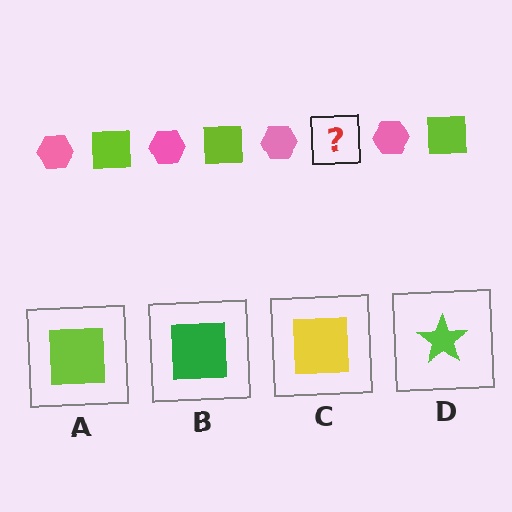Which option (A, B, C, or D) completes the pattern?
A.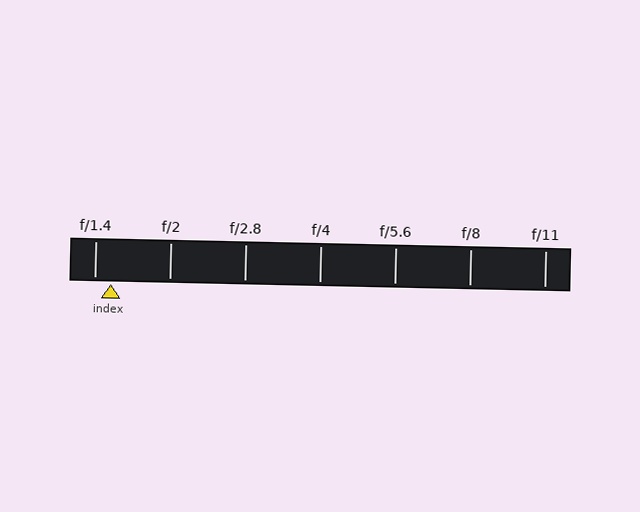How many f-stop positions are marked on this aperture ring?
There are 7 f-stop positions marked.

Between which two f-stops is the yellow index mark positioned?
The index mark is between f/1.4 and f/2.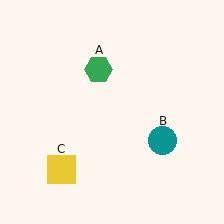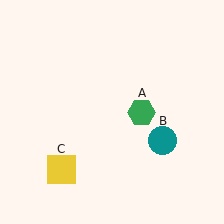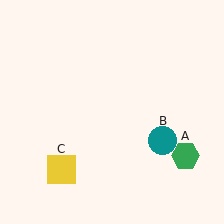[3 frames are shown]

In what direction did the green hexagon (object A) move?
The green hexagon (object A) moved down and to the right.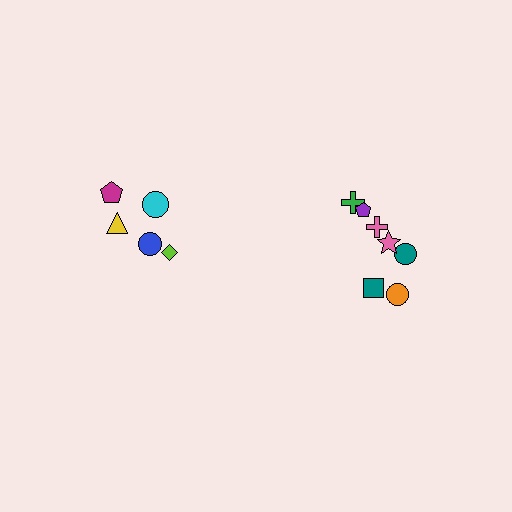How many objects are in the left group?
There are 5 objects.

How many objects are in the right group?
There are 7 objects.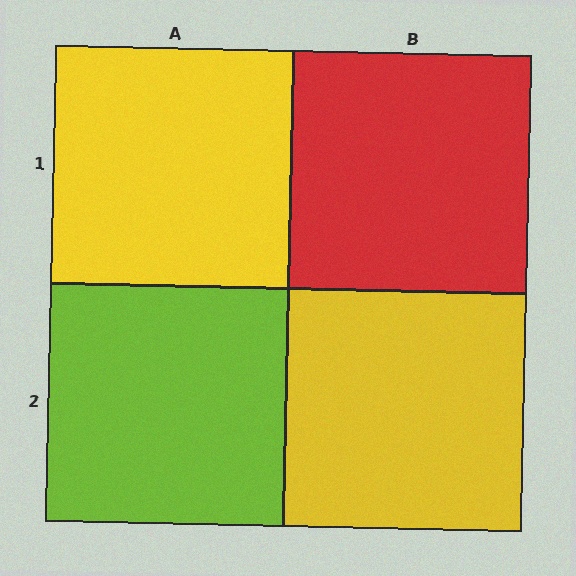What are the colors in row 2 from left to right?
Lime, yellow.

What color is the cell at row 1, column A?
Yellow.